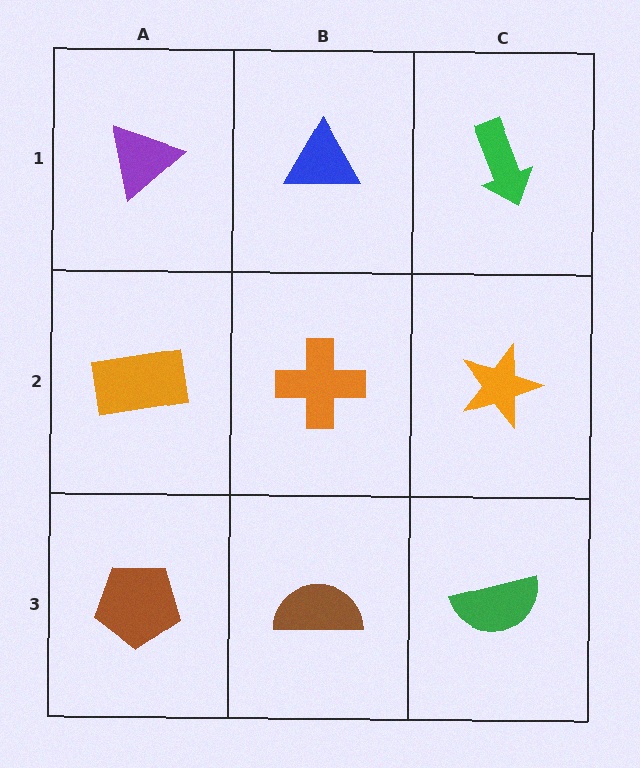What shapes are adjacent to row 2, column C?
A green arrow (row 1, column C), a green semicircle (row 3, column C), an orange cross (row 2, column B).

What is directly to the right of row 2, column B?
An orange star.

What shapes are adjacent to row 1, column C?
An orange star (row 2, column C), a blue triangle (row 1, column B).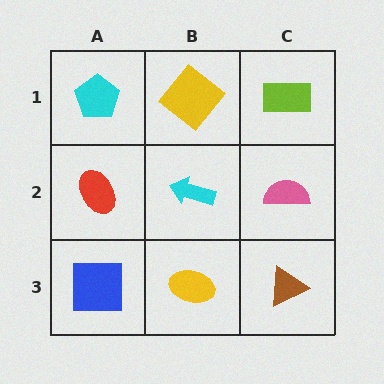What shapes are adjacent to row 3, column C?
A pink semicircle (row 2, column C), a yellow ellipse (row 3, column B).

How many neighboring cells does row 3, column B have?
3.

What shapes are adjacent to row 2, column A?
A cyan pentagon (row 1, column A), a blue square (row 3, column A), a cyan arrow (row 2, column B).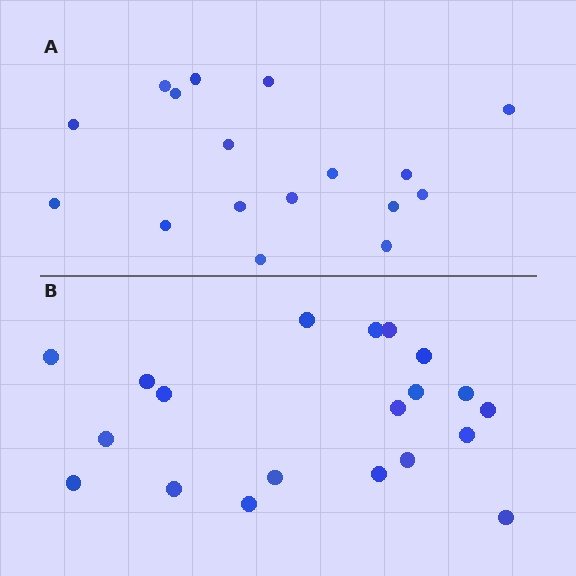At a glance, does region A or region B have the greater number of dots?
Region B (the bottom region) has more dots.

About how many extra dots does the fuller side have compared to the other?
Region B has just a few more — roughly 2 or 3 more dots than region A.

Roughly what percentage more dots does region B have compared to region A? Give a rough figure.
About 20% more.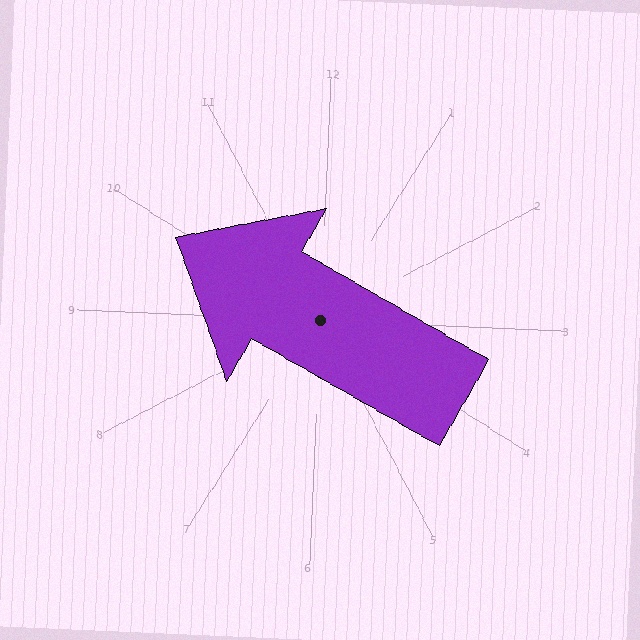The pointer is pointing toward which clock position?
Roughly 10 o'clock.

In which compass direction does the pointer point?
Northwest.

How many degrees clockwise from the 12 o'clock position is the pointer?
Approximately 298 degrees.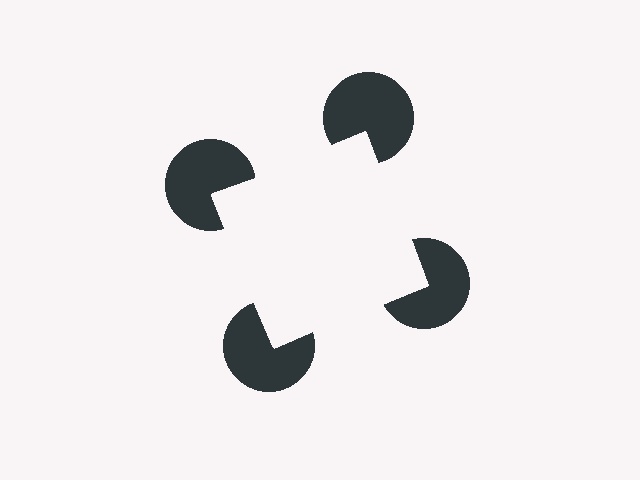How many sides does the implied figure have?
4 sides.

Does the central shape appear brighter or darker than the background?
It typically appears slightly brighter than the background, even though no actual brightness change is drawn.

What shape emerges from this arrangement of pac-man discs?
An illusory square — its edges are inferred from the aligned wedge cuts in the pac-man discs, not physically drawn.